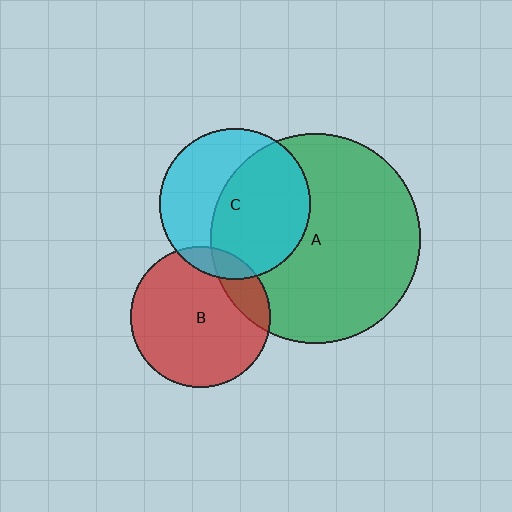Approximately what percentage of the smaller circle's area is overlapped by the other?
Approximately 10%.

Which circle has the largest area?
Circle A (green).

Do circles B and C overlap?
Yes.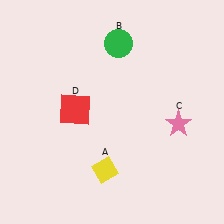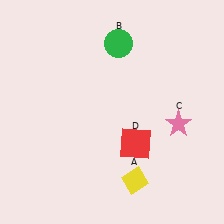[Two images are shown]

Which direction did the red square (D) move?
The red square (D) moved right.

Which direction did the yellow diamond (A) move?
The yellow diamond (A) moved right.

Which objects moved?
The objects that moved are: the yellow diamond (A), the red square (D).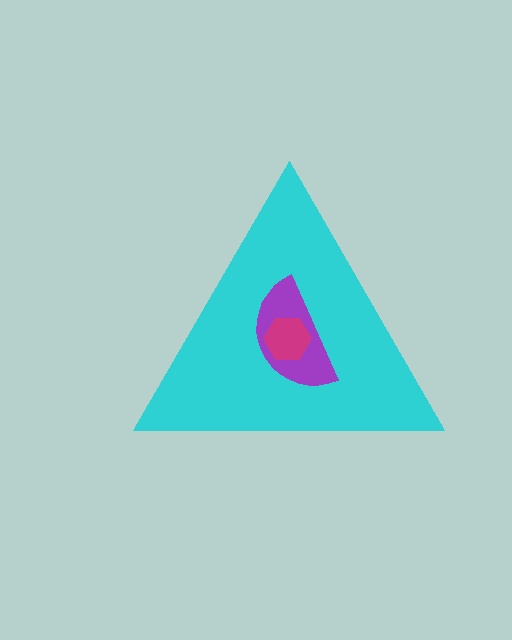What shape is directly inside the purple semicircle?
The magenta hexagon.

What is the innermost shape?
The magenta hexagon.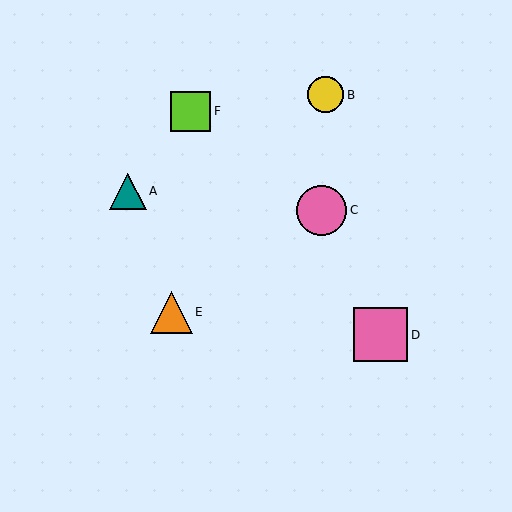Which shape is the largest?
The pink square (labeled D) is the largest.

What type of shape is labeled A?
Shape A is a teal triangle.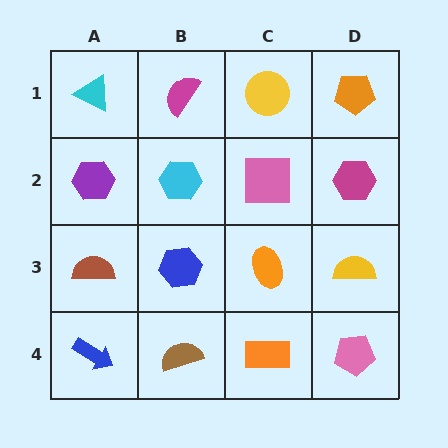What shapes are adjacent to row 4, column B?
A blue hexagon (row 3, column B), a blue arrow (row 4, column A), an orange rectangle (row 4, column C).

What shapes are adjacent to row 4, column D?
A yellow semicircle (row 3, column D), an orange rectangle (row 4, column C).